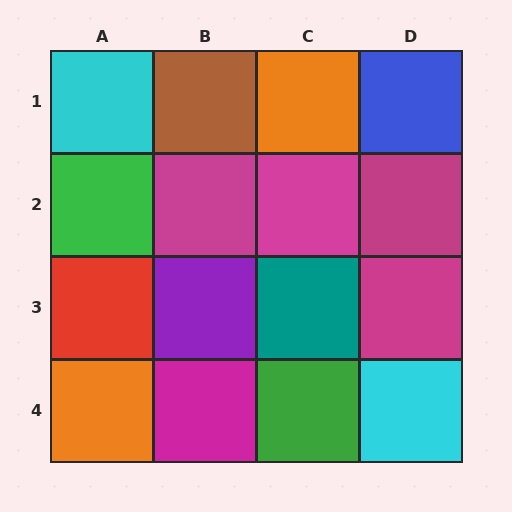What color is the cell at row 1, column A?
Cyan.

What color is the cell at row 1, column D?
Blue.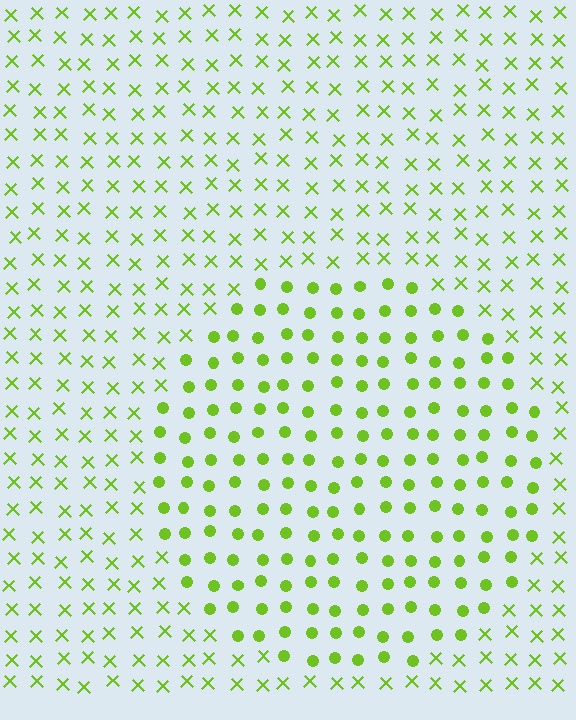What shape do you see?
I see a circle.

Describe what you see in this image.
The image is filled with small lime elements arranged in a uniform grid. A circle-shaped region contains circles, while the surrounding area contains X marks. The boundary is defined purely by the change in element shape.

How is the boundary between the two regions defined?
The boundary is defined by a change in element shape: circles inside vs. X marks outside. All elements share the same color and spacing.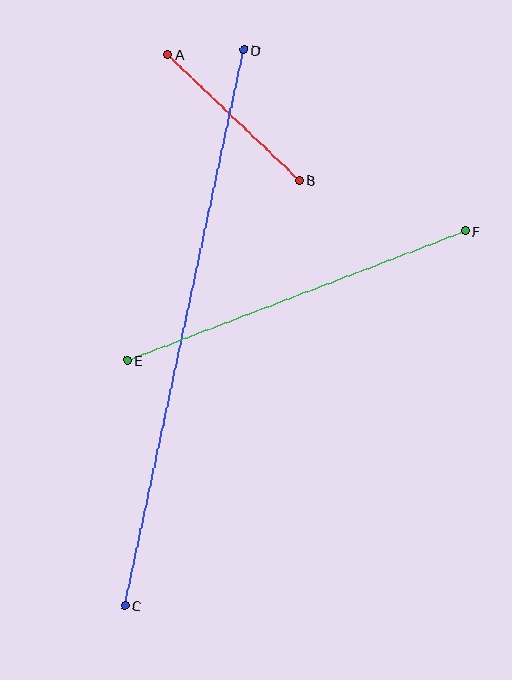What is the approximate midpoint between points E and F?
The midpoint is at approximately (296, 296) pixels.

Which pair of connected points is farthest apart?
Points C and D are farthest apart.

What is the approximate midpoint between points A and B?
The midpoint is at approximately (233, 117) pixels.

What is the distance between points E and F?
The distance is approximately 362 pixels.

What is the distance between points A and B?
The distance is approximately 182 pixels.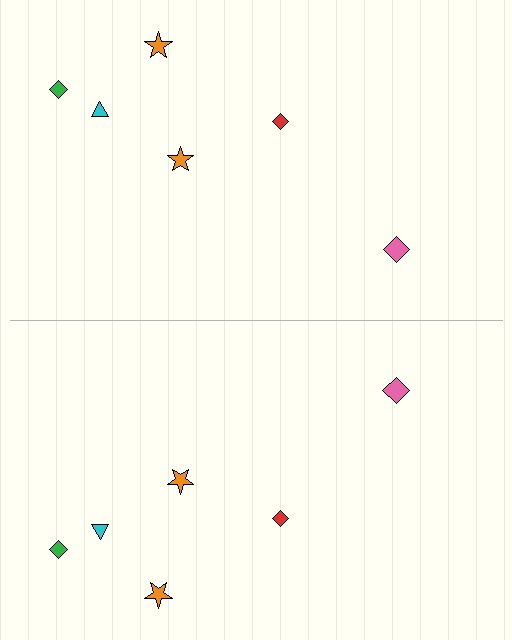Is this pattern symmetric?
Yes, this pattern has bilateral (reflection) symmetry.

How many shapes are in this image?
There are 12 shapes in this image.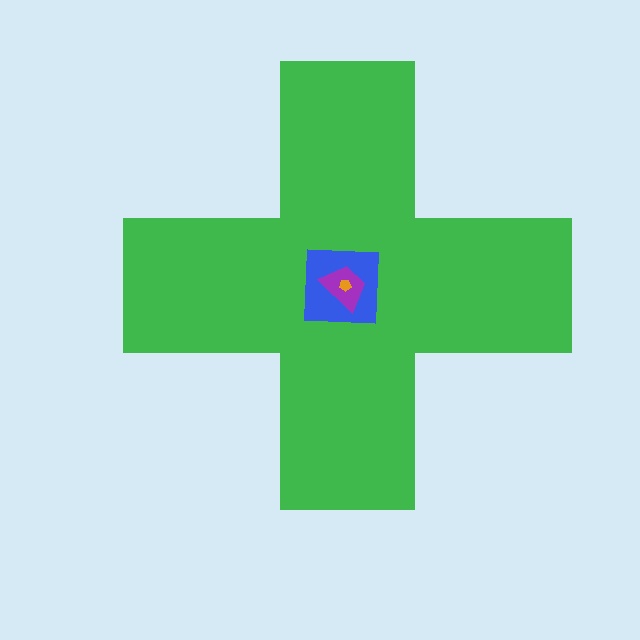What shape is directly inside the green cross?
The blue square.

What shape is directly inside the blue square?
The purple trapezoid.